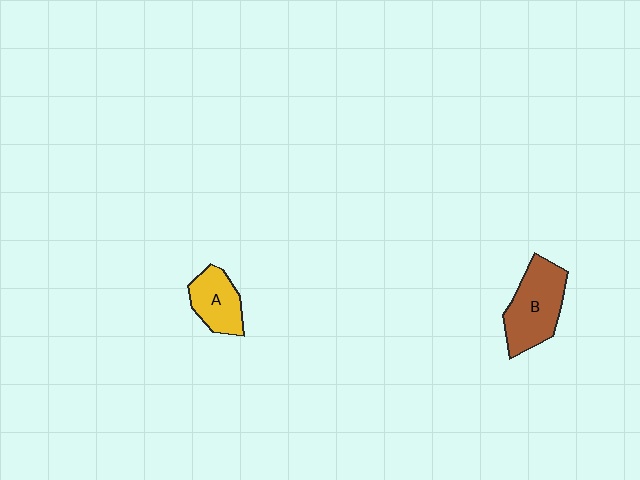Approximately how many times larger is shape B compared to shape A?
Approximately 1.5 times.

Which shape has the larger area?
Shape B (brown).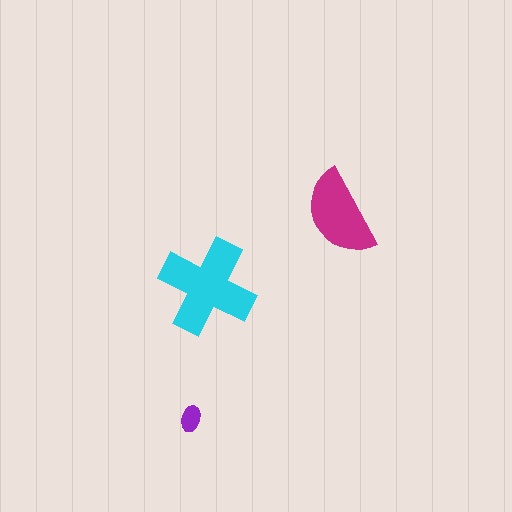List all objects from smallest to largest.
The purple ellipse, the magenta semicircle, the cyan cross.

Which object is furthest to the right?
The magenta semicircle is rightmost.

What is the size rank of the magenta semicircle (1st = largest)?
2nd.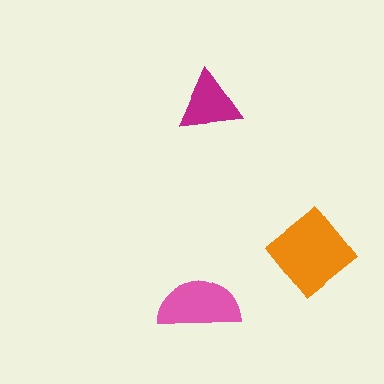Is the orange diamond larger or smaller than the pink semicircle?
Larger.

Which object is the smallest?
The magenta triangle.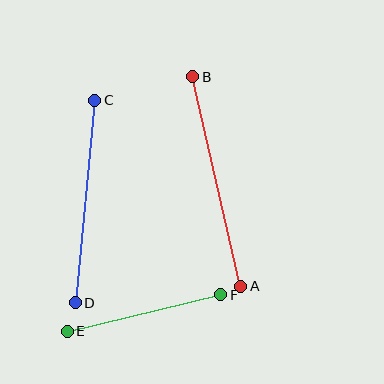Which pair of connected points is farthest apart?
Points A and B are farthest apart.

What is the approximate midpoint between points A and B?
The midpoint is at approximately (217, 181) pixels.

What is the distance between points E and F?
The distance is approximately 157 pixels.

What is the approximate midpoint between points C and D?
The midpoint is at approximately (85, 202) pixels.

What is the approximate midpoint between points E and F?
The midpoint is at approximately (144, 313) pixels.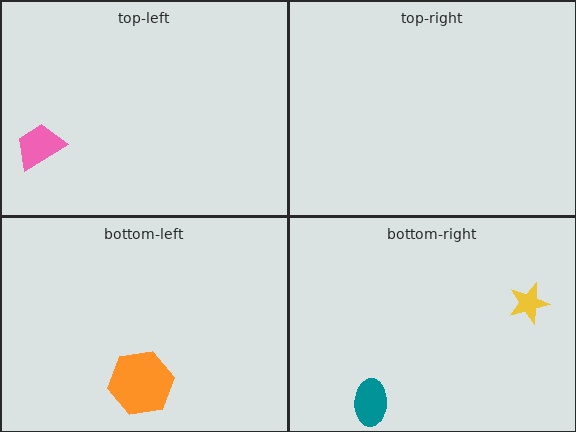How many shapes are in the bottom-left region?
1.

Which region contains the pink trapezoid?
The top-left region.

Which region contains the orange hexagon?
The bottom-left region.